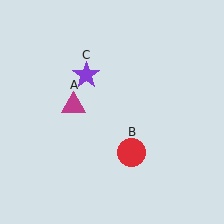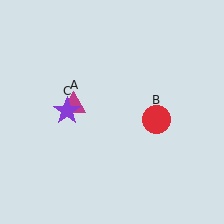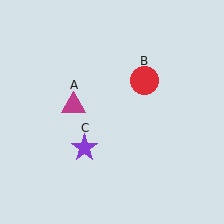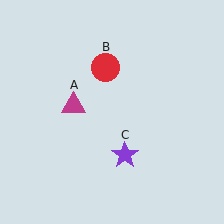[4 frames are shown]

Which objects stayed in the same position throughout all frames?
Magenta triangle (object A) remained stationary.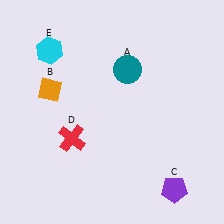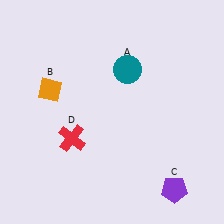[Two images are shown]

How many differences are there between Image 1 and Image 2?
There is 1 difference between the two images.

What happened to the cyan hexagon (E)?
The cyan hexagon (E) was removed in Image 2. It was in the top-left area of Image 1.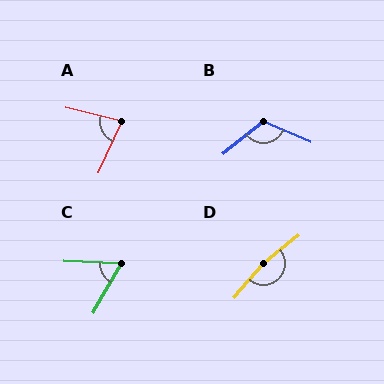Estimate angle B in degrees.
Approximately 119 degrees.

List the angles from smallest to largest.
C (63°), A (79°), B (119°), D (170°).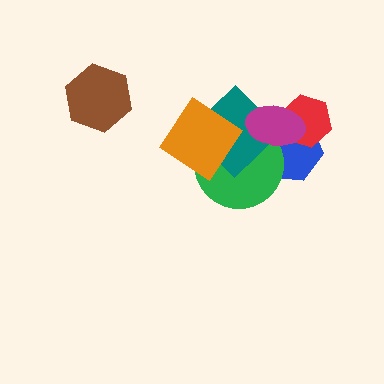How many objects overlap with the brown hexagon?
0 objects overlap with the brown hexagon.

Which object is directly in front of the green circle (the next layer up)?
The teal diamond is directly in front of the green circle.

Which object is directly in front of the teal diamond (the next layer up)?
The magenta ellipse is directly in front of the teal diamond.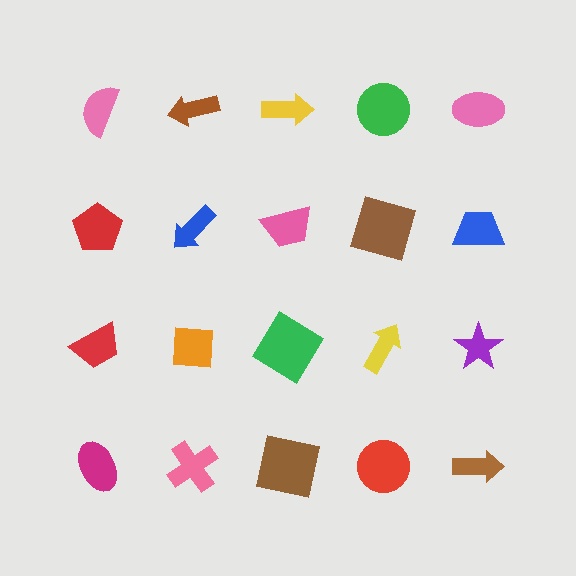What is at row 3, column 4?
A yellow arrow.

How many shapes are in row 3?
5 shapes.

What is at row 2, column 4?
A brown square.